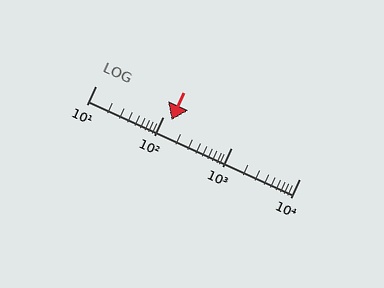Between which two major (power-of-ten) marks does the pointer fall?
The pointer is between 100 and 1000.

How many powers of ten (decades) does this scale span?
The scale spans 3 decades, from 10 to 10000.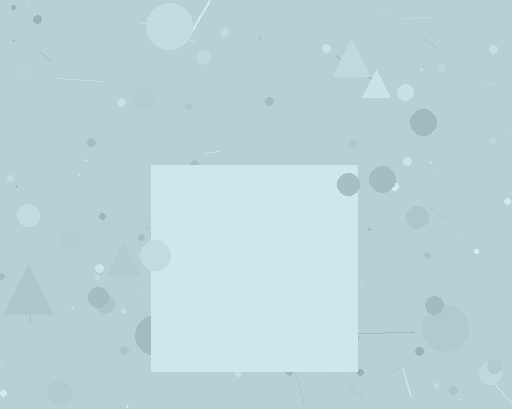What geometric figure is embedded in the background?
A square is embedded in the background.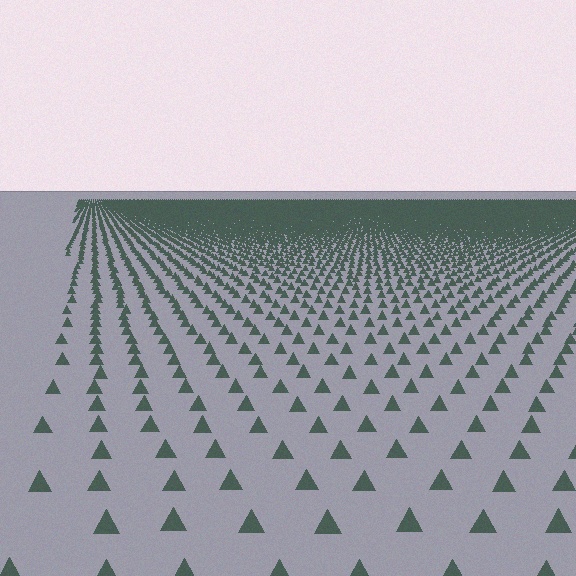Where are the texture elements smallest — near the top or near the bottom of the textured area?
Near the top.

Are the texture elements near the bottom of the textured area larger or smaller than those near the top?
Larger. Near the bottom, elements are closer to the viewer and appear at a bigger on-screen size.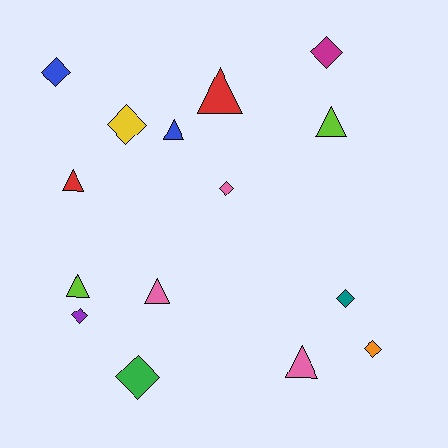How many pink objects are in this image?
There are 3 pink objects.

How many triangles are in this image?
There are 7 triangles.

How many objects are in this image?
There are 15 objects.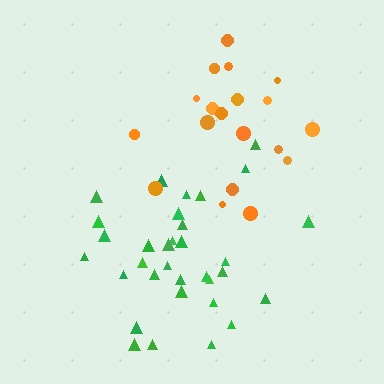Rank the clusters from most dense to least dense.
orange, green.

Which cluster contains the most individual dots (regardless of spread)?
Green (33).